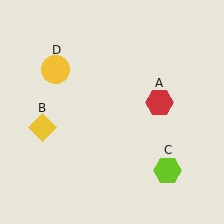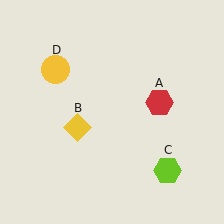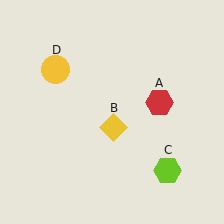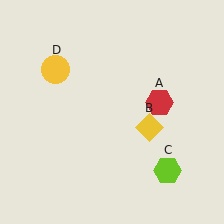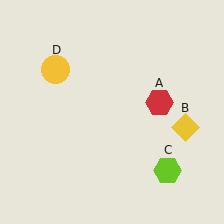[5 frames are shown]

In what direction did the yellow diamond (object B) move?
The yellow diamond (object B) moved right.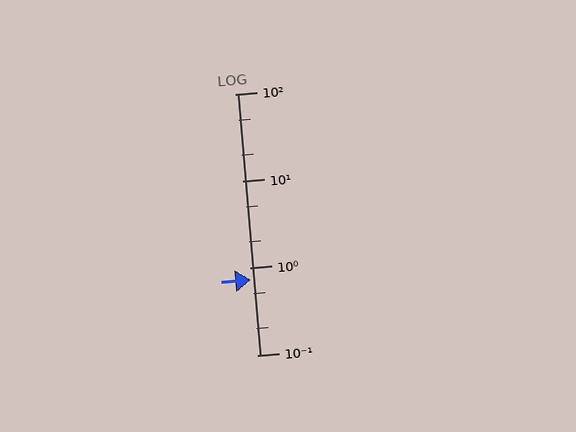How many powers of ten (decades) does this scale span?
The scale spans 3 decades, from 0.1 to 100.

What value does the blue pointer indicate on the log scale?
The pointer indicates approximately 0.73.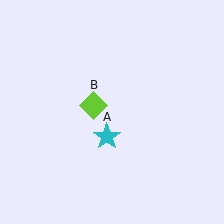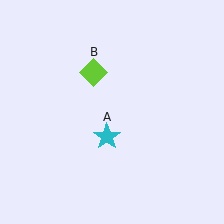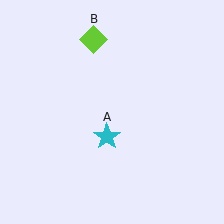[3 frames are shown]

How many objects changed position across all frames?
1 object changed position: lime diamond (object B).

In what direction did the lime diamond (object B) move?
The lime diamond (object B) moved up.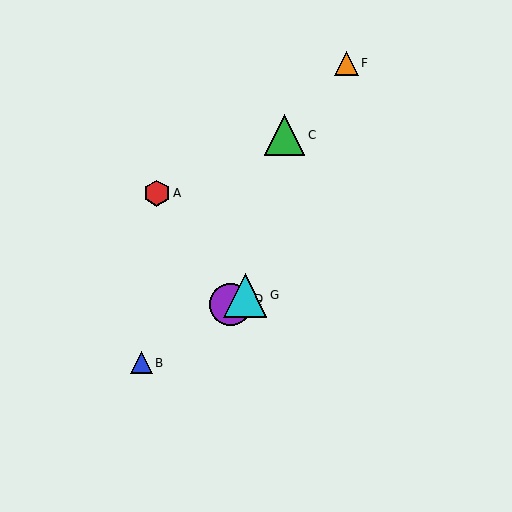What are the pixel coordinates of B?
Object B is at (141, 363).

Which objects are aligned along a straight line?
Objects B, D, E, G are aligned along a straight line.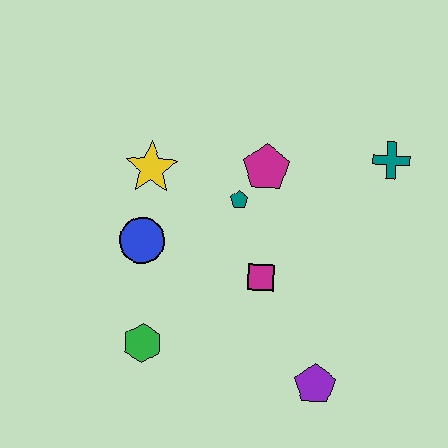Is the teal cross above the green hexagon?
Yes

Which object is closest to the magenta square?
The teal pentagon is closest to the magenta square.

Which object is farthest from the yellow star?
The purple pentagon is farthest from the yellow star.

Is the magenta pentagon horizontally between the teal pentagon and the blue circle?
No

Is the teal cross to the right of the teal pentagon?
Yes